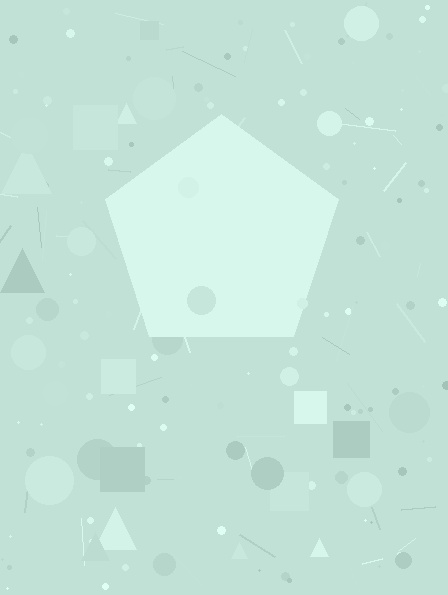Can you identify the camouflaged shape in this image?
The camouflaged shape is a pentagon.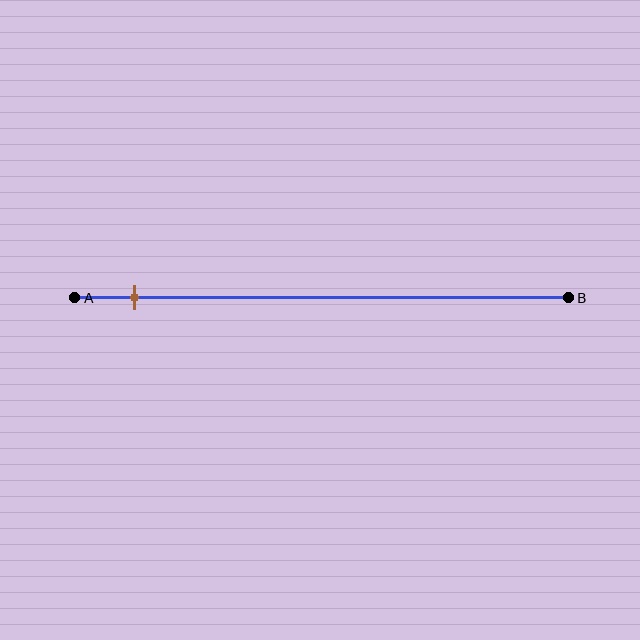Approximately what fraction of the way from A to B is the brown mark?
The brown mark is approximately 10% of the way from A to B.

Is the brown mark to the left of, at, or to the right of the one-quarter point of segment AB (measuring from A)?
The brown mark is to the left of the one-quarter point of segment AB.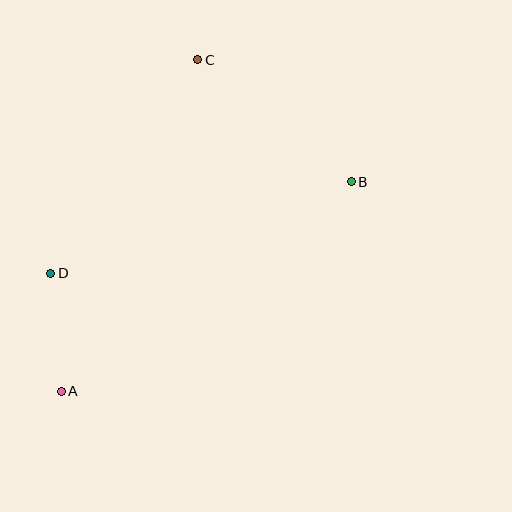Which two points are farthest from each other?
Points A and C are farthest from each other.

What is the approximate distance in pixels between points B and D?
The distance between B and D is approximately 314 pixels.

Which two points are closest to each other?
Points A and D are closest to each other.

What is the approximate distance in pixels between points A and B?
The distance between A and B is approximately 358 pixels.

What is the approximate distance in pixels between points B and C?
The distance between B and C is approximately 196 pixels.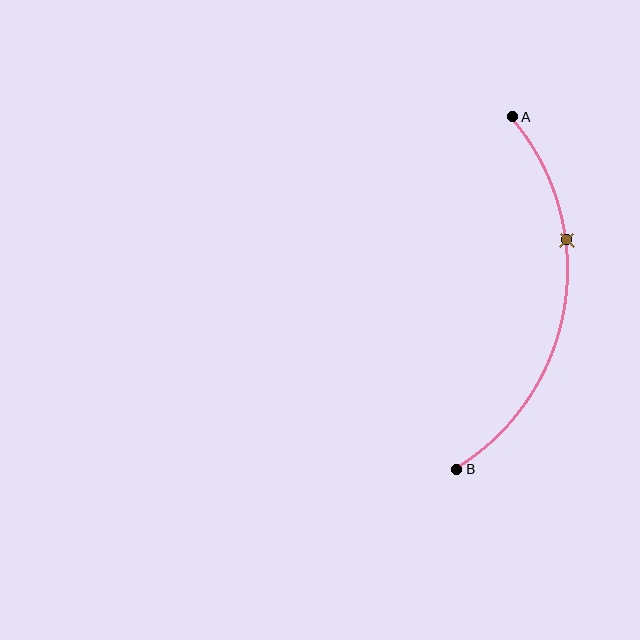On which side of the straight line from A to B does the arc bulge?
The arc bulges to the right of the straight line connecting A and B.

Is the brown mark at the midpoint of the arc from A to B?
No. The brown mark lies on the arc but is closer to endpoint A. The arc midpoint would be at the point on the curve equidistant along the arc from both A and B.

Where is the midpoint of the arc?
The arc midpoint is the point on the curve farthest from the straight line joining A and B. It sits to the right of that line.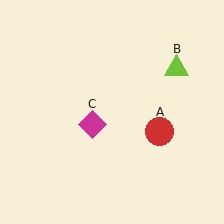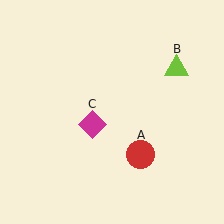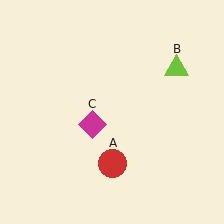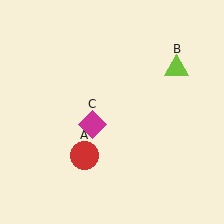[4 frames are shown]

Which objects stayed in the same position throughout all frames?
Lime triangle (object B) and magenta diamond (object C) remained stationary.